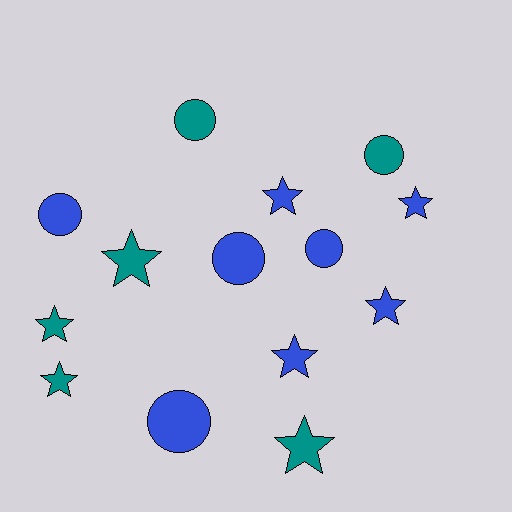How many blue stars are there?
There are 4 blue stars.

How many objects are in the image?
There are 14 objects.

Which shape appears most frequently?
Star, with 8 objects.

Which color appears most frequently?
Blue, with 8 objects.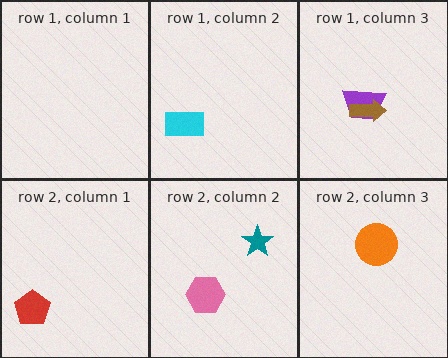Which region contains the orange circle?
The row 2, column 3 region.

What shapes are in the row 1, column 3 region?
The purple trapezoid, the brown arrow.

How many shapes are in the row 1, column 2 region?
1.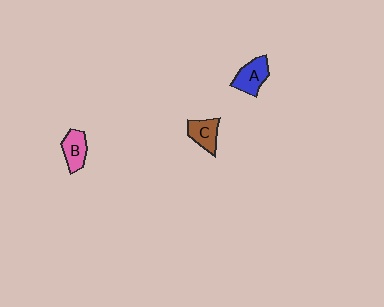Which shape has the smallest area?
Shape C (brown).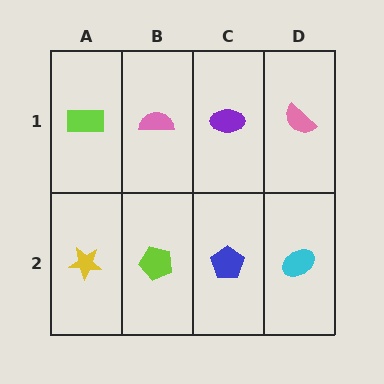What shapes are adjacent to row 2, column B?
A pink semicircle (row 1, column B), a yellow star (row 2, column A), a blue pentagon (row 2, column C).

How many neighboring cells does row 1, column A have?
2.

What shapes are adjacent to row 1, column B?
A lime pentagon (row 2, column B), a lime rectangle (row 1, column A), a purple ellipse (row 1, column C).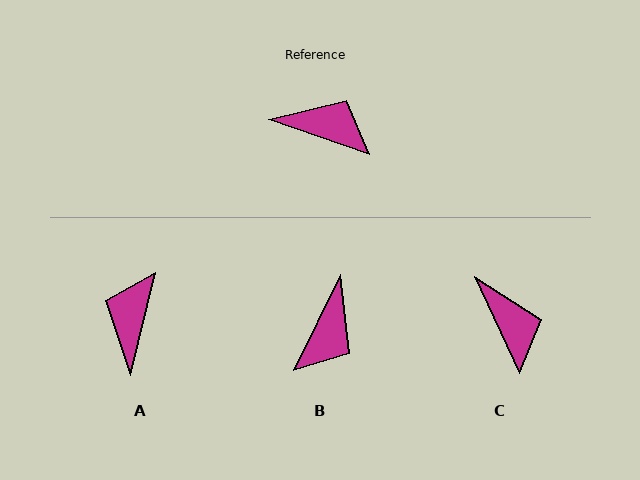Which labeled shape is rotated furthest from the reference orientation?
B, about 97 degrees away.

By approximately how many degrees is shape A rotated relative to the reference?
Approximately 95 degrees counter-clockwise.